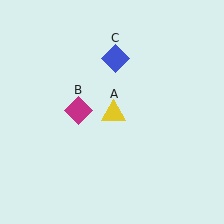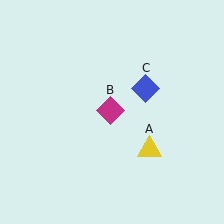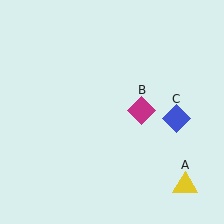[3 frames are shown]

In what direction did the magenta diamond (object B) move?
The magenta diamond (object B) moved right.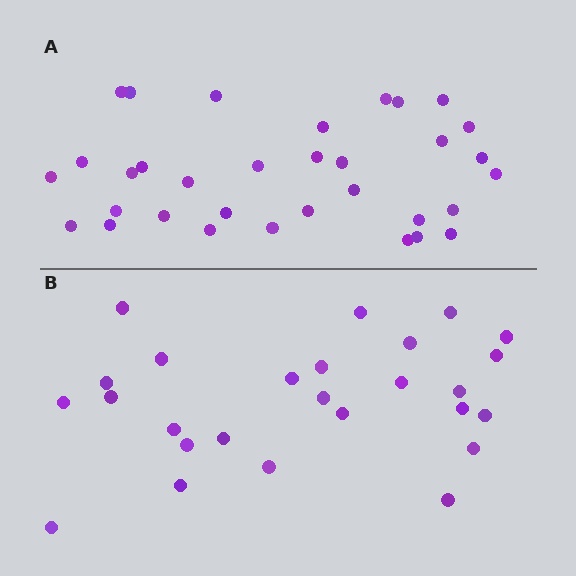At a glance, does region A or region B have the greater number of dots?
Region A (the top region) has more dots.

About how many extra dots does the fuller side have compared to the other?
Region A has roughly 8 or so more dots than region B.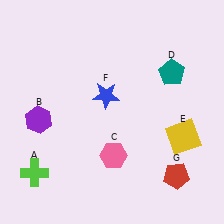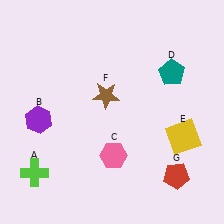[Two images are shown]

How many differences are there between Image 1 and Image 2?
There is 1 difference between the two images.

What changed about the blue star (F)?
In Image 1, F is blue. In Image 2, it changed to brown.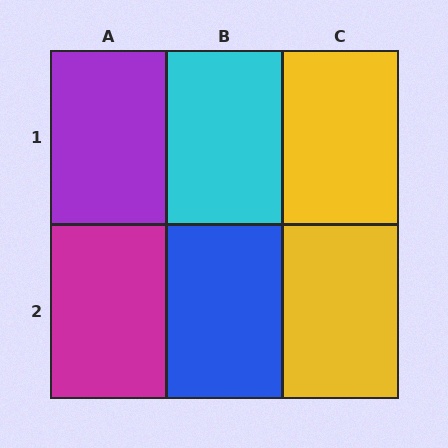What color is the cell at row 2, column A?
Magenta.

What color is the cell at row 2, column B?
Blue.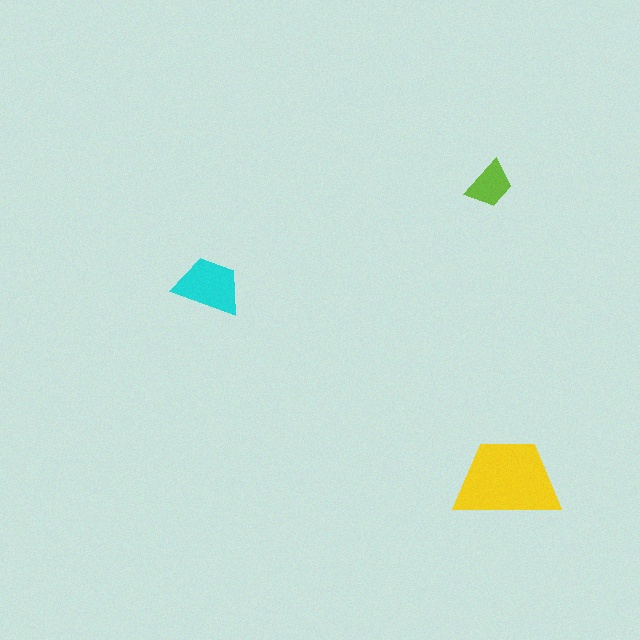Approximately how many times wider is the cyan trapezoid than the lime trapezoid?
About 1.5 times wider.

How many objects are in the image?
There are 3 objects in the image.